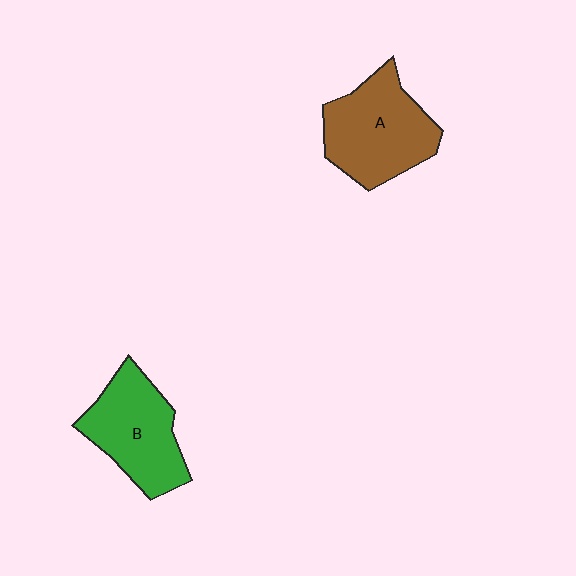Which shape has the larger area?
Shape A (brown).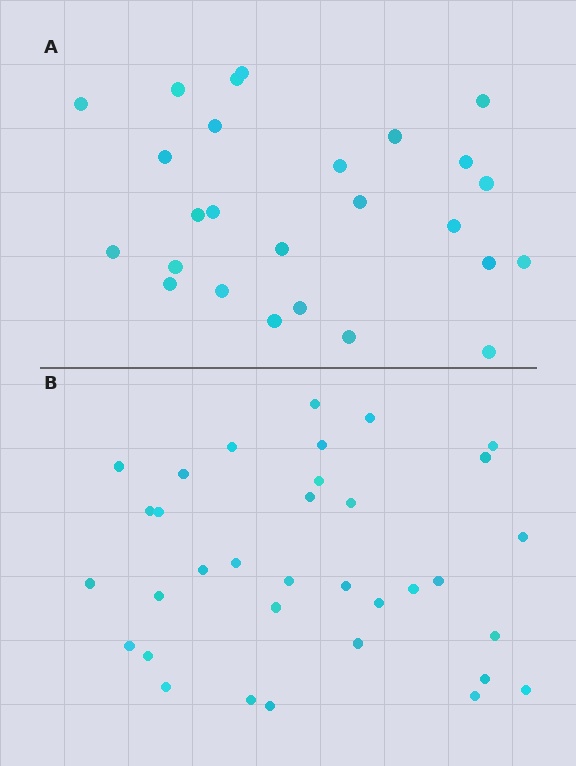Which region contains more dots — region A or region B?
Region B (the bottom region) has more dots.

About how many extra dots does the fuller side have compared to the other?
Region B has roughly 8 or so more dots than region A.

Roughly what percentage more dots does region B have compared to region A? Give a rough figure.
About 30% more.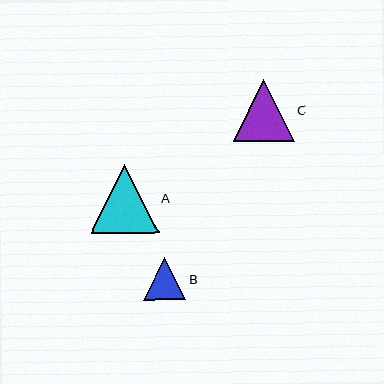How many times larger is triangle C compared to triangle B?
Triangle C is approximately 1.5 times the size of triangle B.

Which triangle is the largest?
Triangle A is the largest with a size of approximately 68 pixels.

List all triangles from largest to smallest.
From largest to smallest: A, C, B.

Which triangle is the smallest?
Triangle B is the smallest with a size of approximately 42 pixels.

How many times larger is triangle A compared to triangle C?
Triangle A is approximately 1.1 times the size of triangle C.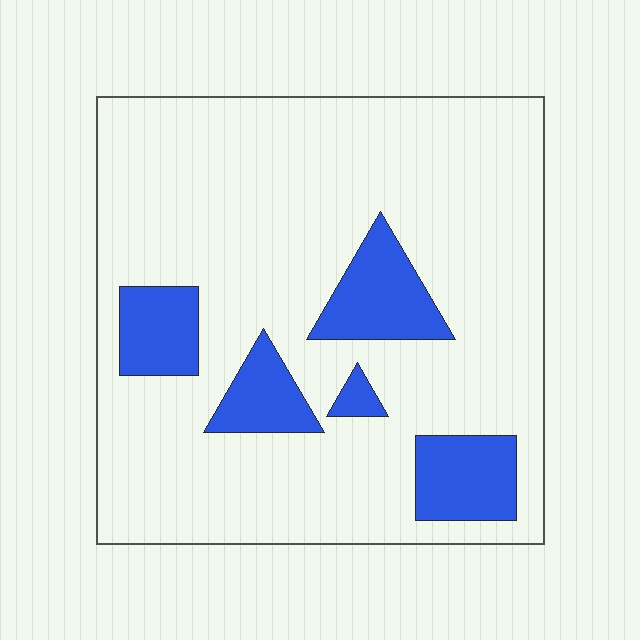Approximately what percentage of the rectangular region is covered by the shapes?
Approximately 15%.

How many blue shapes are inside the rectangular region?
5.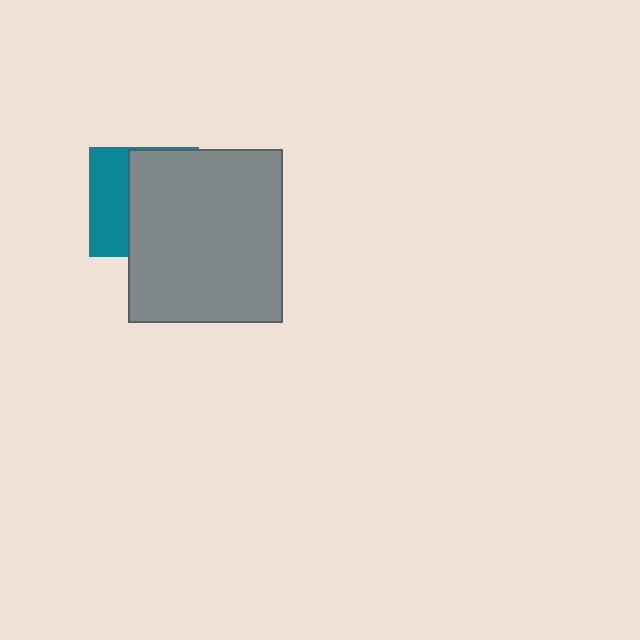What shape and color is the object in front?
The object in front is a gray rectangle.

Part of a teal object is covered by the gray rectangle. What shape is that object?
It is a square.